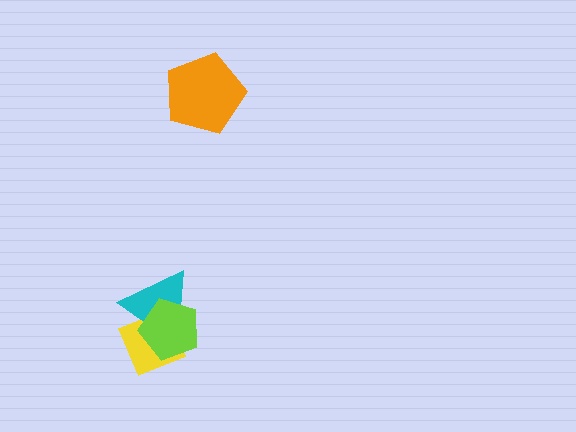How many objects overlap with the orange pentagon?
0 objects overlap with the orange pentagon.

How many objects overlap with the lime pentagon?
2 objects overlap with the lime pentagon.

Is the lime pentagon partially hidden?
No, no other shape covers it.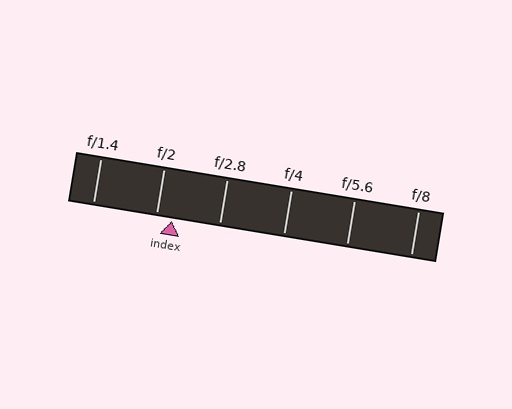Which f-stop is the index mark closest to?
The index mark is closest to f/2.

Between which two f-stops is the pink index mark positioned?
The index mark is between f/2 and f/2.8.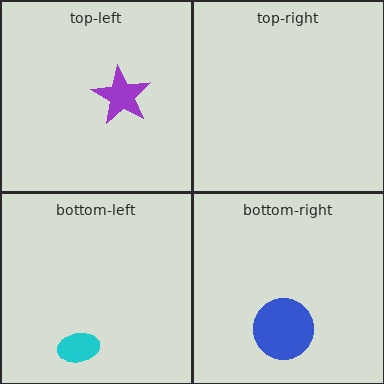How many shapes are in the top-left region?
1.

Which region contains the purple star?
The top-left region.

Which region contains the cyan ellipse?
The bottom-left region.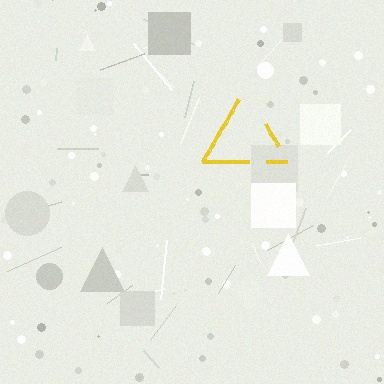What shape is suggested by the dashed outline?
The dashed outline suggests a triangle.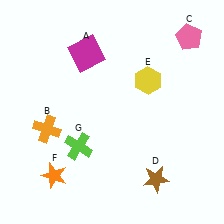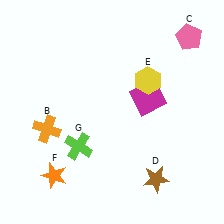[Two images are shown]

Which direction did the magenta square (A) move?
The magenta square (A) moved right.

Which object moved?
The magenta square (A) moved right.